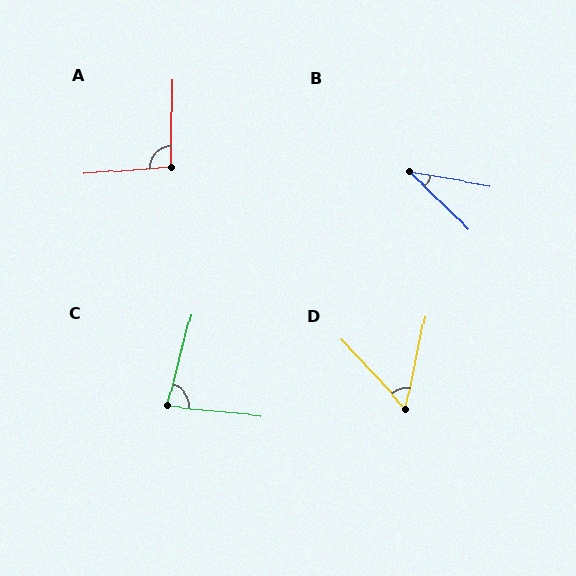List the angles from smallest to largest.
B (34°), D (55°), C (81°), A (96°).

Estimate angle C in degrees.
Approximately 81 degrees.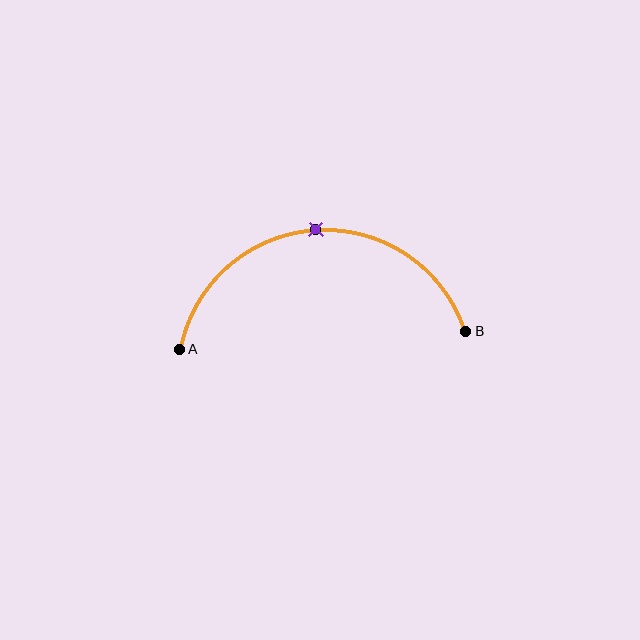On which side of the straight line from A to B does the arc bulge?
The arc bulges above the straight line connecting A and B.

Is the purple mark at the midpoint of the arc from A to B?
Yes. The purple mark lies on the arc at equal arc-length from both A and B — it is the arc midpoint.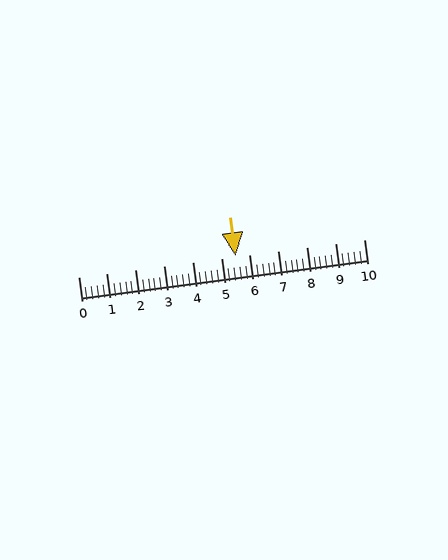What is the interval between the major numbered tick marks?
The major tick marks are spaced 1 units apart.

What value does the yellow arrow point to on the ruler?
The yellow arrow points to approximately 5.5.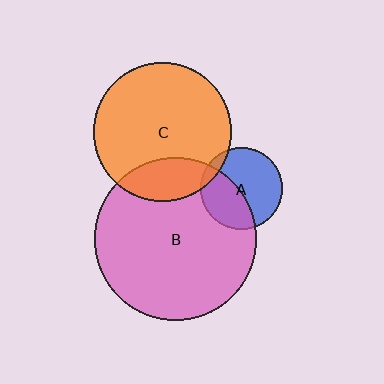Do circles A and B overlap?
Yes.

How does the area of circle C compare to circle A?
Approximately 2.9 times.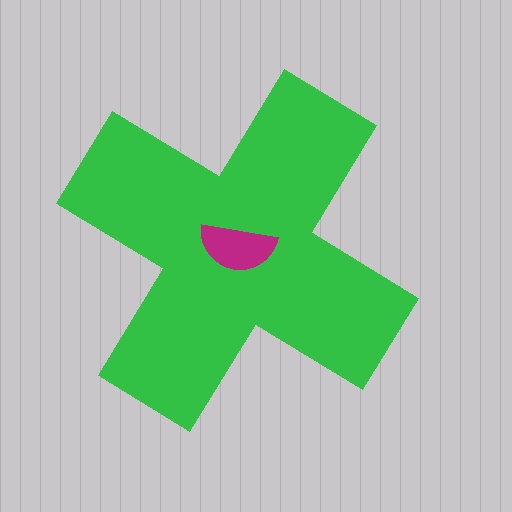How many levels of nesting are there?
2.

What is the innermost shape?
The magenta semicircle.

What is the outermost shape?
The green cross.